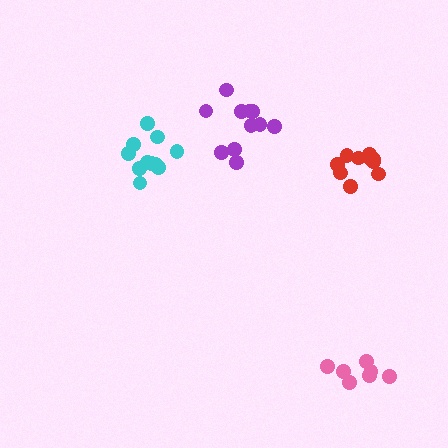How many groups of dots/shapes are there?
There are 4 groups.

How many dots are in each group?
Group 1: 11 dots, Group 2: 10 dots, Group 3: 7 dots, Group 4: 11 dots (39 total).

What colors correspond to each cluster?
The clusters are colored: cyan, red, pink, purple.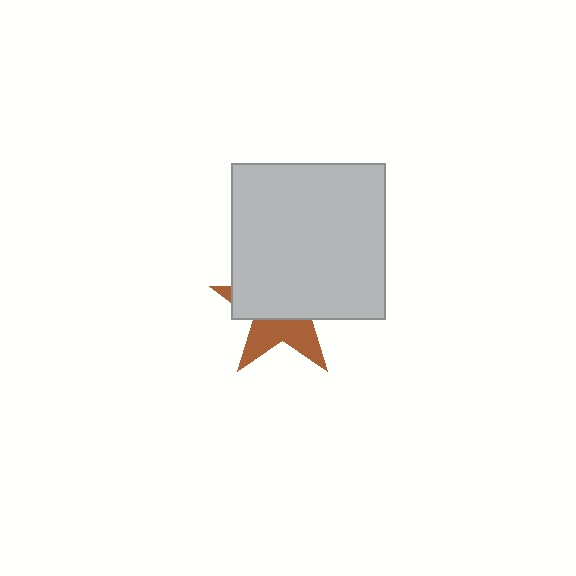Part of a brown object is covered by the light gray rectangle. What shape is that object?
It is a star.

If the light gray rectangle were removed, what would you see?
You would see the complete brown star.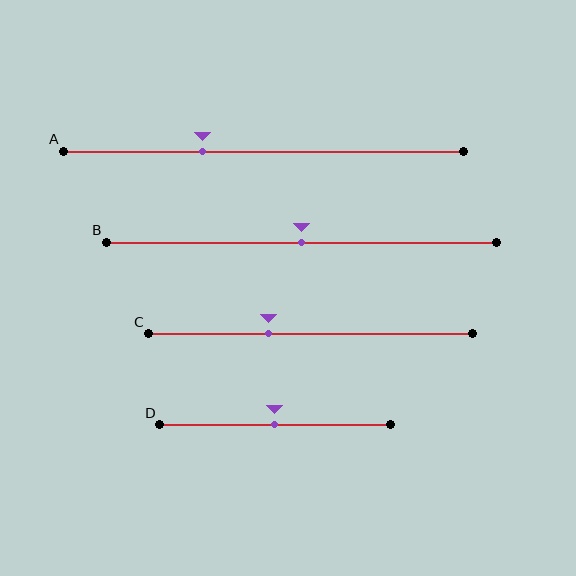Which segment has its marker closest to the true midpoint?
Segment B has its marker closest to the true midpoint.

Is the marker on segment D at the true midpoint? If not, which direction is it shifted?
Yes, the marker on segment D is at the true midpoint.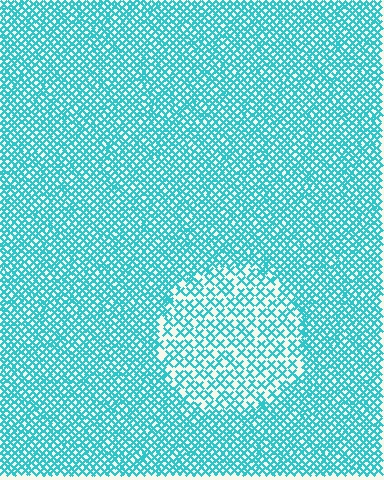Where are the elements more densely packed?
The elements are more densely packed outside the circle boundary.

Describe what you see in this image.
The image contains small cyan elements arranged at two different densities. A circle-shaped region is visible where the elements are less densely packed than the surrounding area.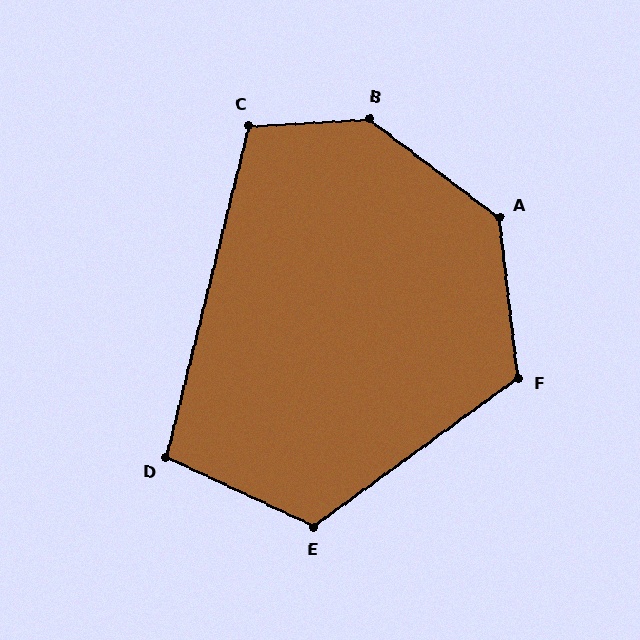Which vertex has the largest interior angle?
B, at approximately 140 degrees.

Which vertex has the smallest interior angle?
D, at approximately 101 degrees.